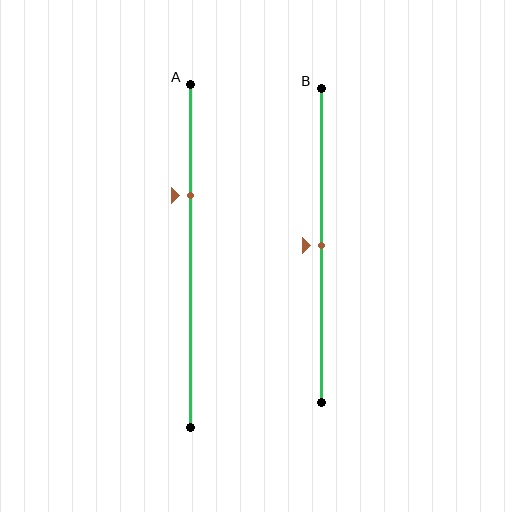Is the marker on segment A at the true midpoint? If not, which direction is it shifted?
No, the marker on segment A is shifted upward by about 18% of the segment length.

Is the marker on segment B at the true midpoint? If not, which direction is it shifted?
Yes, the marker on segment B is at the true midpoint.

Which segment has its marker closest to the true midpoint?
Segment B has its marker closest to the true midpoint.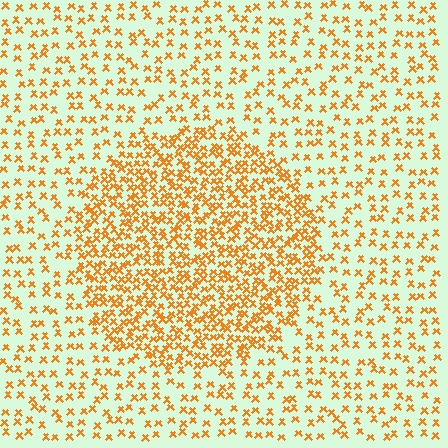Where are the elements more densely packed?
The elements are more densely packed inside the circle boundary.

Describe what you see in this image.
The image contains small orange elements arranged at two different densities. A circle-shaped region is visible where the elements are more densely packed than the surrounding area.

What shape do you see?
I see a circle.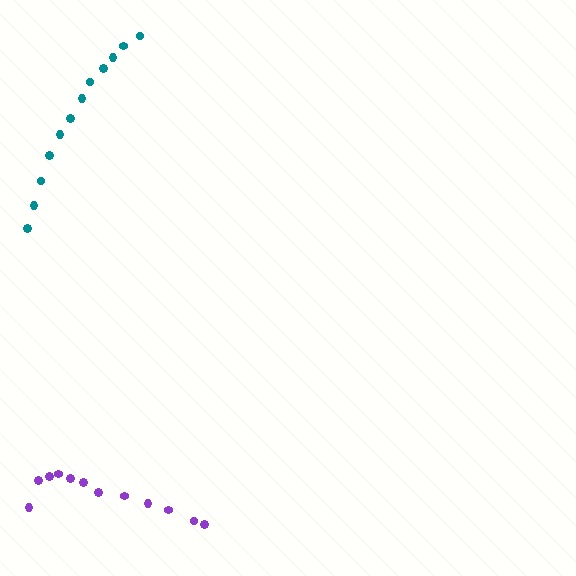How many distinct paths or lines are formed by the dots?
There are 2 distinct paths.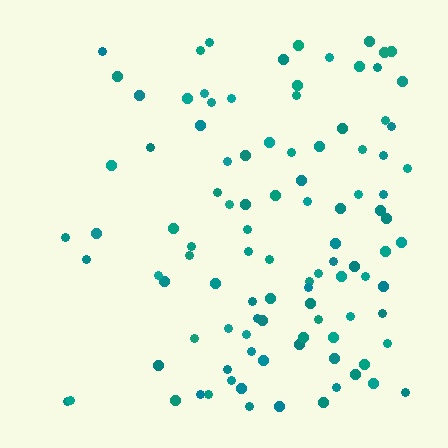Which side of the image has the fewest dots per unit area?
The left.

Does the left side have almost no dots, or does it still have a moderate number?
Still a moderate number, just noticeably fewer than the right.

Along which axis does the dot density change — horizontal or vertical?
Horizontal.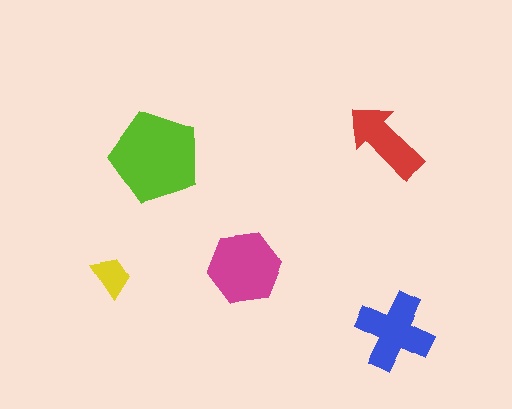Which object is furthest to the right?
The blue cross is rightmost.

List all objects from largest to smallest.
The lime pentagon, the magenta hexagon, the blue cross, the red arrow, the yellow trapezoid.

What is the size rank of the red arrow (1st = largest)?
4th.